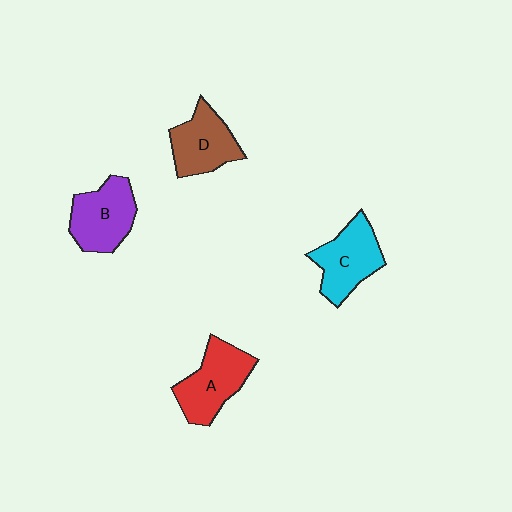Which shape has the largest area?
Shape A (red).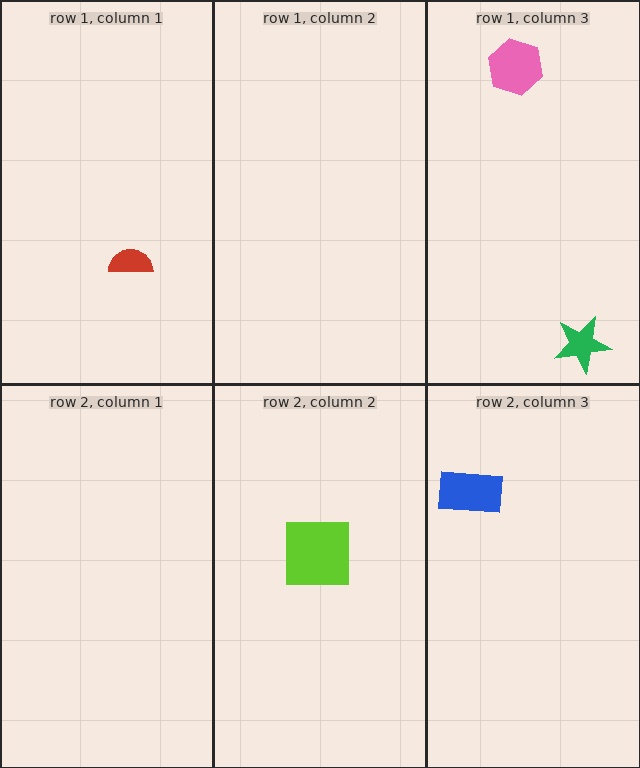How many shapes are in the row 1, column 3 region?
2.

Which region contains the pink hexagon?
The row 1, column 3 region.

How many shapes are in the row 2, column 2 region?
1.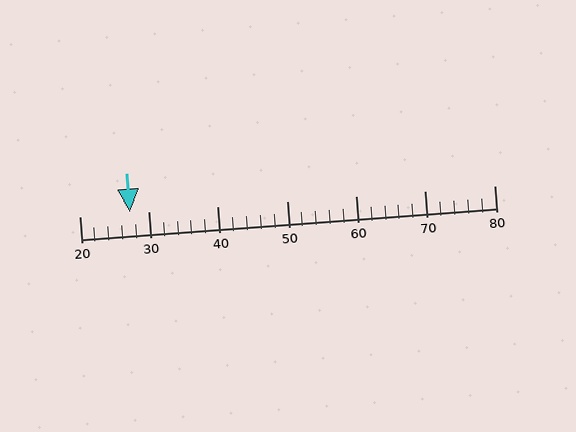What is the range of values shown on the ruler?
The ruler shows values from 20 to 80.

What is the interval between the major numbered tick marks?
The major tick marks are spaced 10 units apart.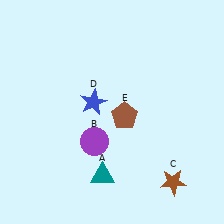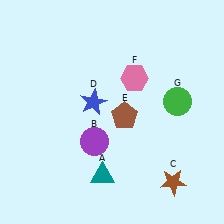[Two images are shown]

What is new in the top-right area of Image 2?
A pink hexagon (F) was added in the top-right area of Image 2.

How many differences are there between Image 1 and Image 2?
There are 2 differences between the two images.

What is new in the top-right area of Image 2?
A green circle (G) was added in the top-right area of Image 2.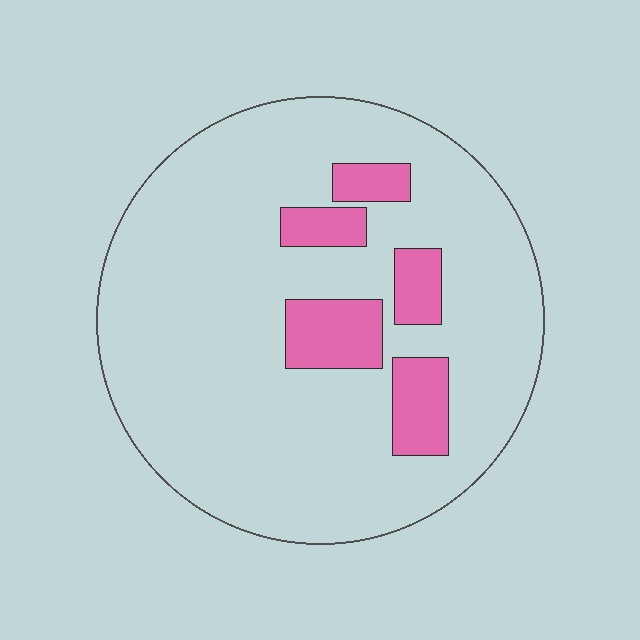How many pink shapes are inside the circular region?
5.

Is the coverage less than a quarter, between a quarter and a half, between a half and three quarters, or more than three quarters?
Less than a quarter.